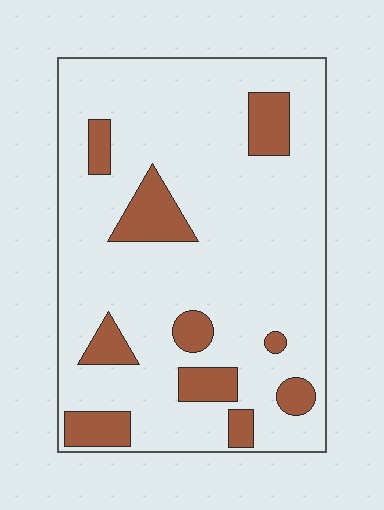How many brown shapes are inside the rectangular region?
10.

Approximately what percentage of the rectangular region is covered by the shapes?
Approximately 15%.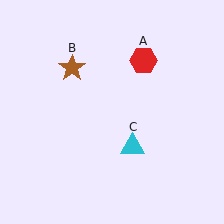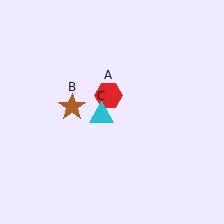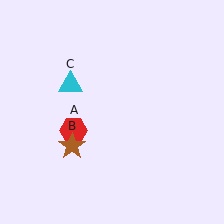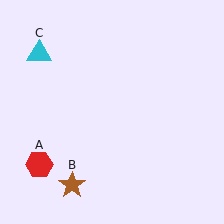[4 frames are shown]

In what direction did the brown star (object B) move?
The brown star (object B) moved down.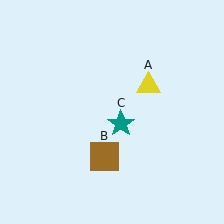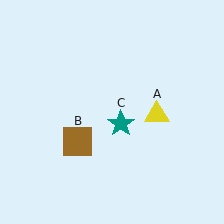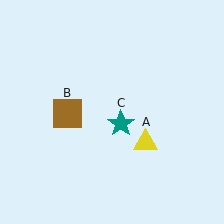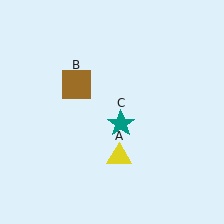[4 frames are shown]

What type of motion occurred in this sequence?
The yellow triangle (object A), brown square (object B) rotated clockwise around the center of the scene.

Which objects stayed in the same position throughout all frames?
Teal star (object C) remained stationary.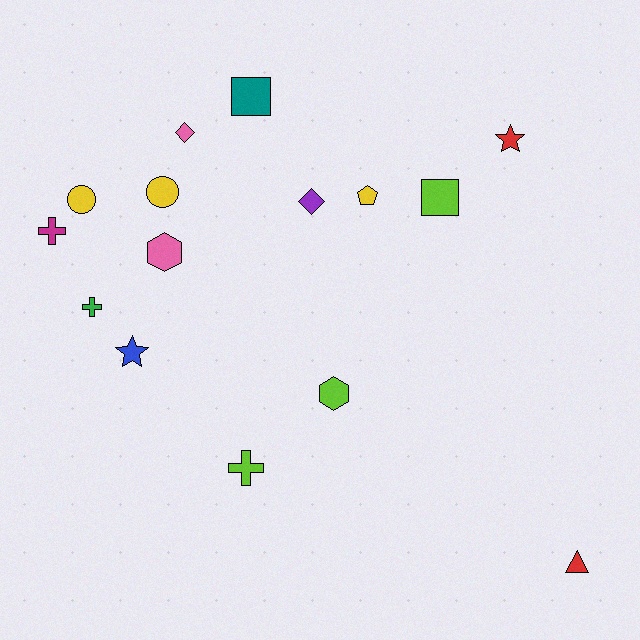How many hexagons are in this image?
There are 2 hexagons.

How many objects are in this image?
There are 15 objects.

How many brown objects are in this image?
There are no brown objects.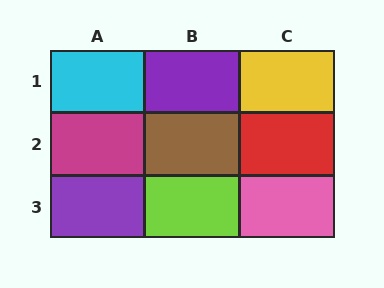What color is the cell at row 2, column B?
Brown.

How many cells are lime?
1 cell is lime.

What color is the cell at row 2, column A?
Magenta.